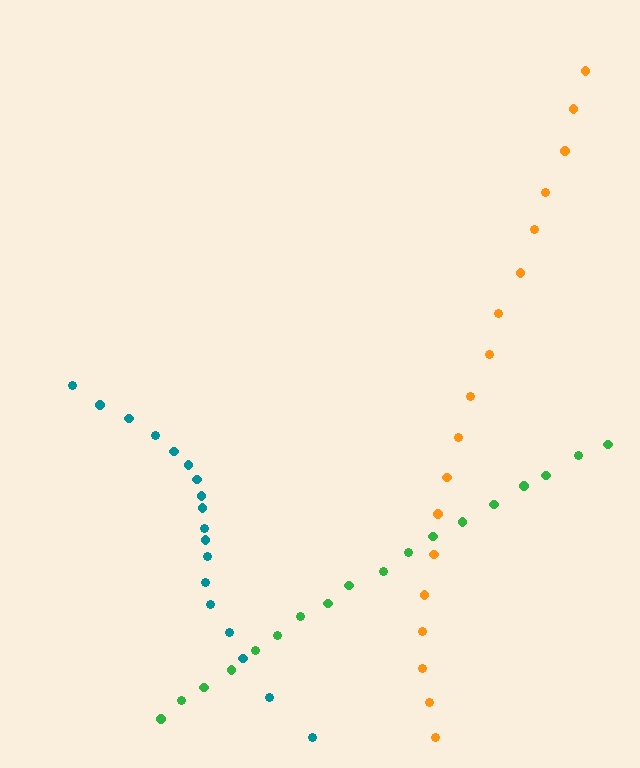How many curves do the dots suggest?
There are 3 distinct paths.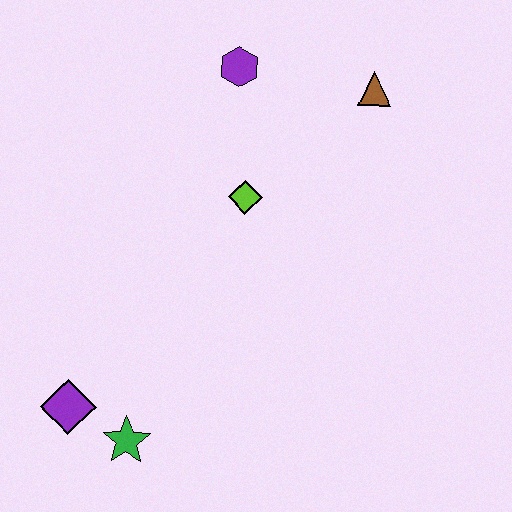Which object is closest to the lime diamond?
The purple hexagon is closest to the lime diamond.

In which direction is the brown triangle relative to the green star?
The brown triangle is above the green star.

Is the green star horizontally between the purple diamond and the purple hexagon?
Yes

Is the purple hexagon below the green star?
No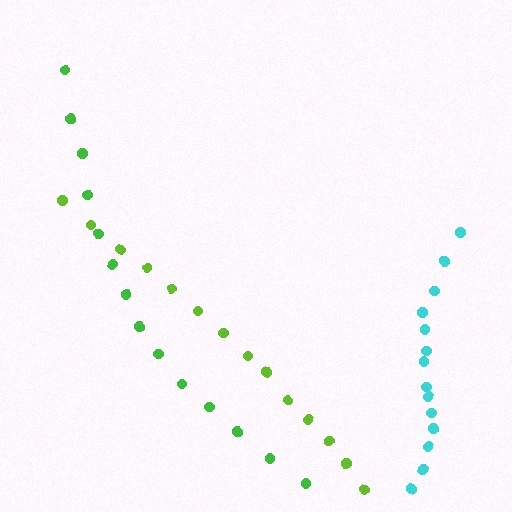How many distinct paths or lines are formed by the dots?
There are 3 distinct paths.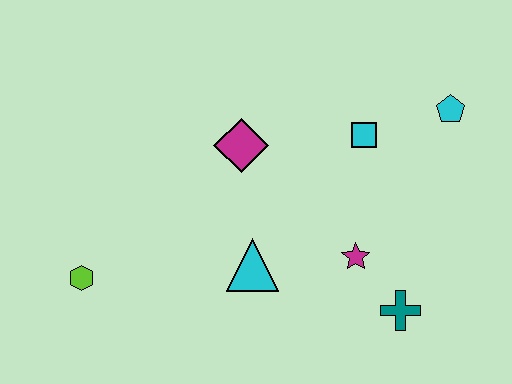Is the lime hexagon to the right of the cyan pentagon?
No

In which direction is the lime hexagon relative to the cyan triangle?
The lime hexagon is to the left of the cyan triangle.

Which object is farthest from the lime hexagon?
The cyan pentagon is farthest from the lime hexagon.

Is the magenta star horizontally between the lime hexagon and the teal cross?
Yes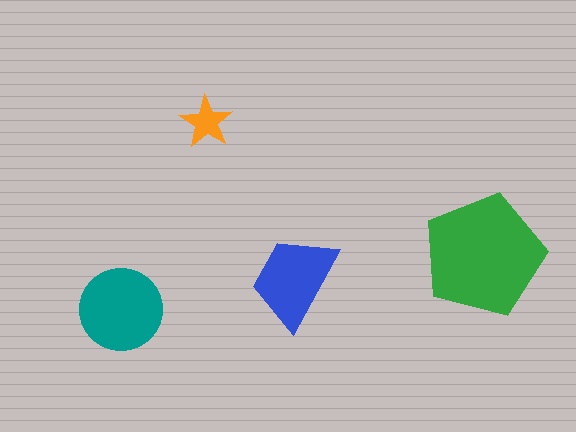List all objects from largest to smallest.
The green pentagon, the teal circle, the blue trapezoid, the orange star.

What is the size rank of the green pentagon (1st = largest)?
1st.